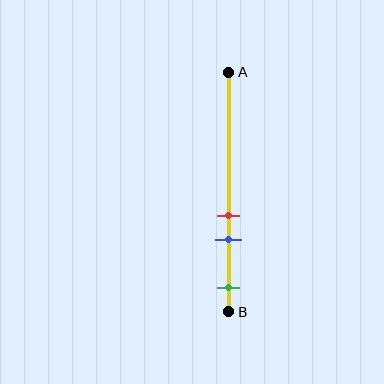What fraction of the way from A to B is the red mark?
The red mark is approximately 60% (0.6) of the way from A to B.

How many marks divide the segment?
There are 3 marks dividing the segment.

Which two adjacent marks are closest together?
The red and blue marks are the closest adjacent pair.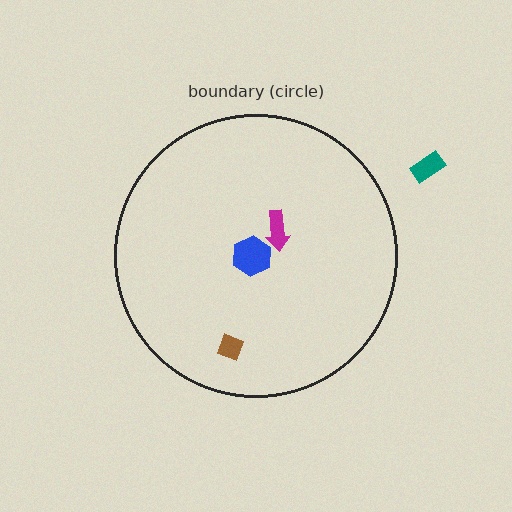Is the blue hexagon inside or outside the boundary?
Inside.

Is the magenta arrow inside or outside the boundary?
Inside.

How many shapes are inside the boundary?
3 inside, 1 outside.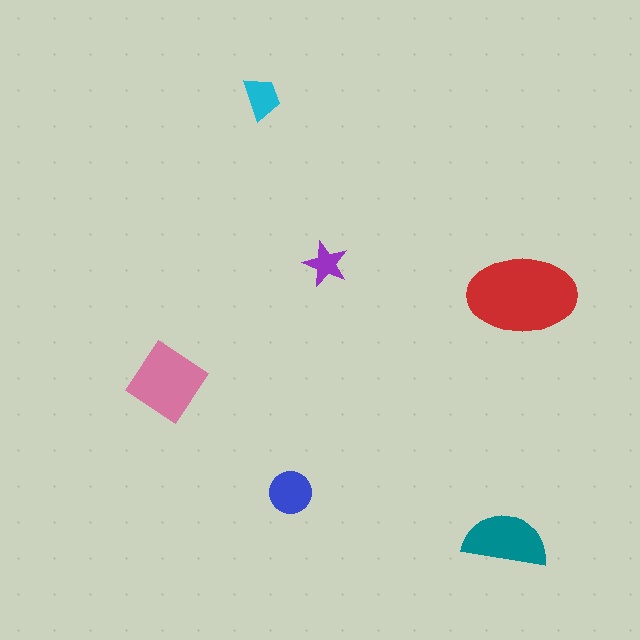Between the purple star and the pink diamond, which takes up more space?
The pink diamond.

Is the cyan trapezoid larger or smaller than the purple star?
Larger.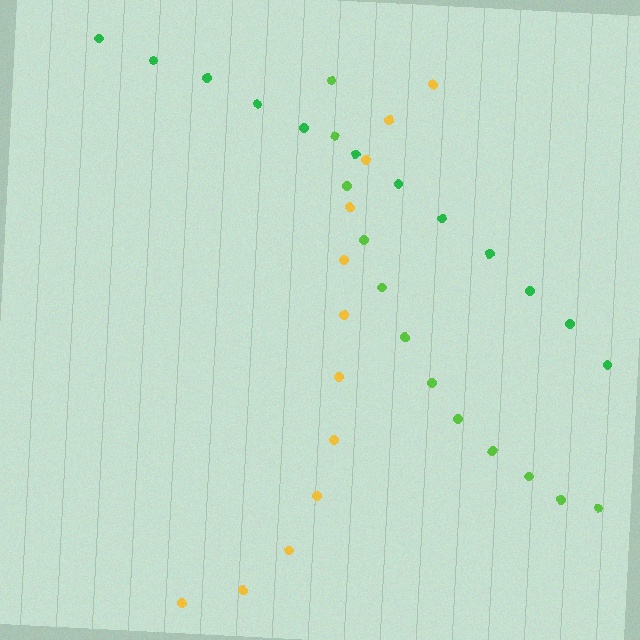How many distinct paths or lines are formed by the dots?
There are 3 distinct paths.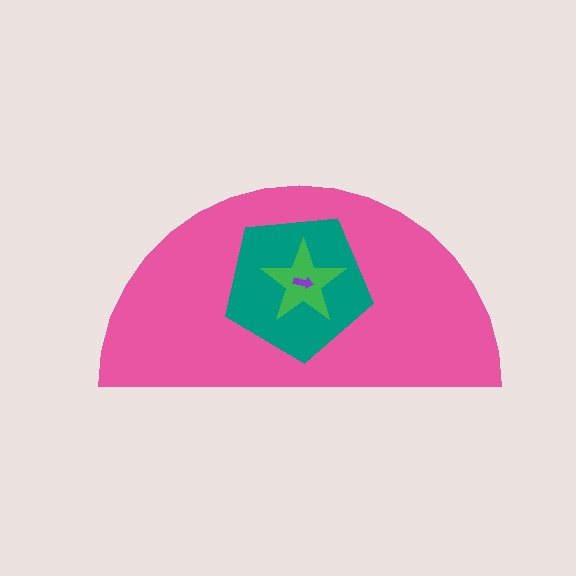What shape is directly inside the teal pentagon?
The green star.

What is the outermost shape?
The pink semicircle.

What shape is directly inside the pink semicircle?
The teal pentagon.